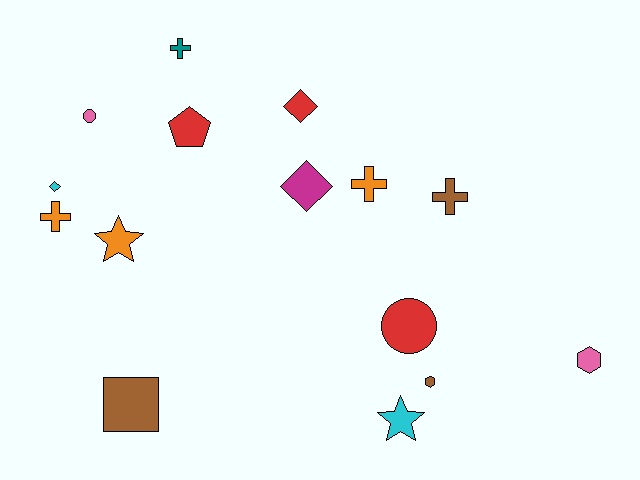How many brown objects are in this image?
There are 3 brown objects.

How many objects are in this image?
There are 15 objects.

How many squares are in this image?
There is 1 square.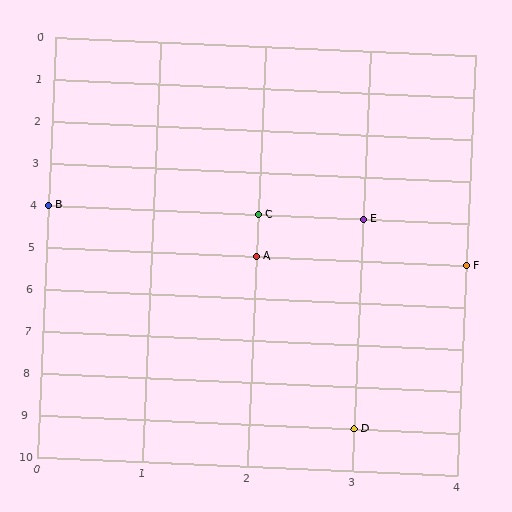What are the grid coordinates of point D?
Point D is at grid coordinates (3, 9).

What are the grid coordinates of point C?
Point C is at grid coordinates (2, 4).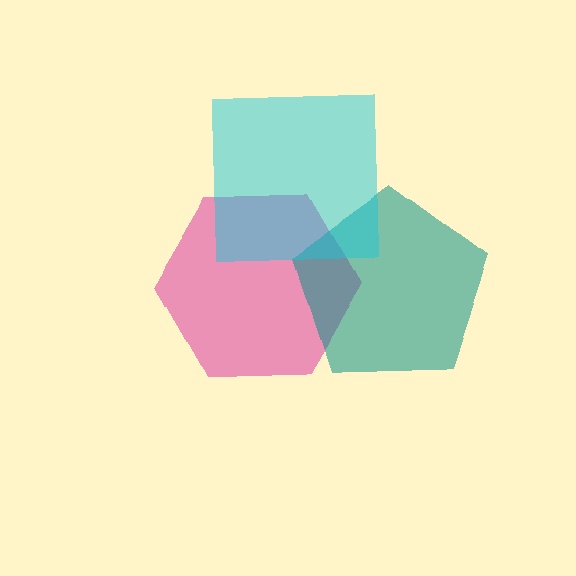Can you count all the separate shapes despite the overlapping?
Yes, there are 3 separate shapes.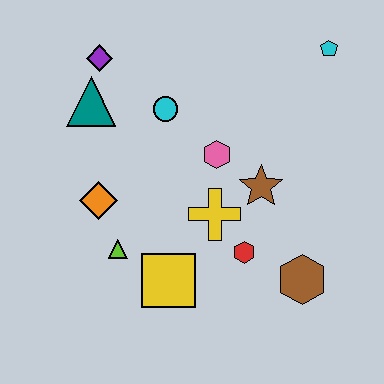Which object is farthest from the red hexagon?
The purple diamond is farthest from the red hexagon.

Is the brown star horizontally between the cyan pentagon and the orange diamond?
Yes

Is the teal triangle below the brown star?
No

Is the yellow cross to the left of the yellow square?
No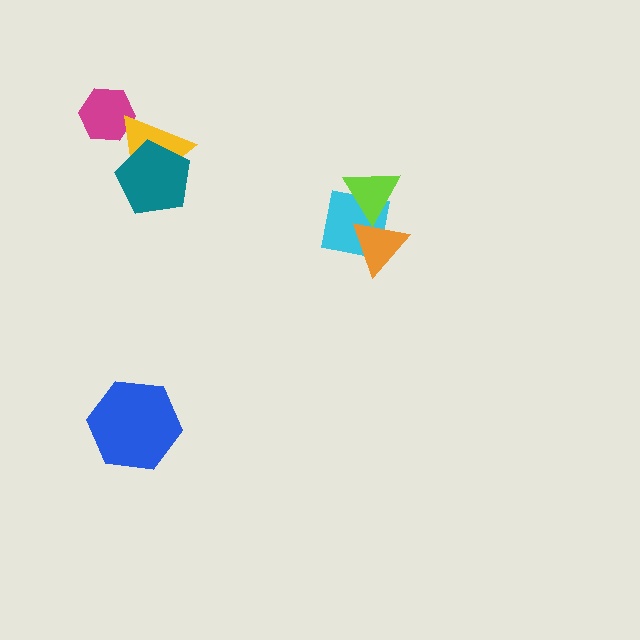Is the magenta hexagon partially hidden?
Yes, it is partially covered by another shape.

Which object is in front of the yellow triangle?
The teal pentagon is in front of the yellow triangle.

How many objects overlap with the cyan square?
2 objects overlap with the cyan square.